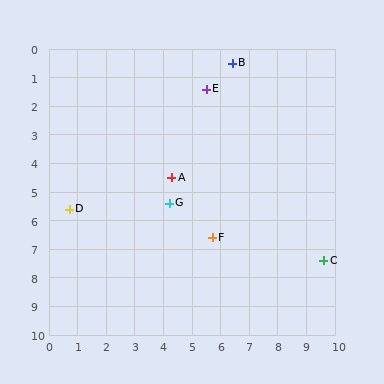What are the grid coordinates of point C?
Point C is at approximately (9.6, 7.4).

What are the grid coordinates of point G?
Point G is at approximately (4.2, 5.4).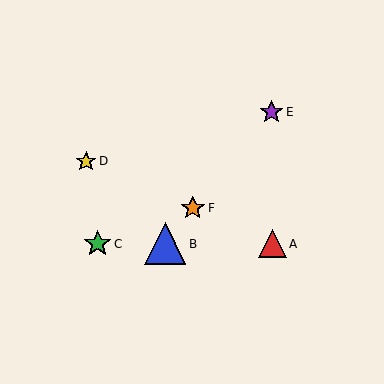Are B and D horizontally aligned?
No, B is at y≈244 and D is at y≈161.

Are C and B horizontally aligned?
Yes, both are at y≈244.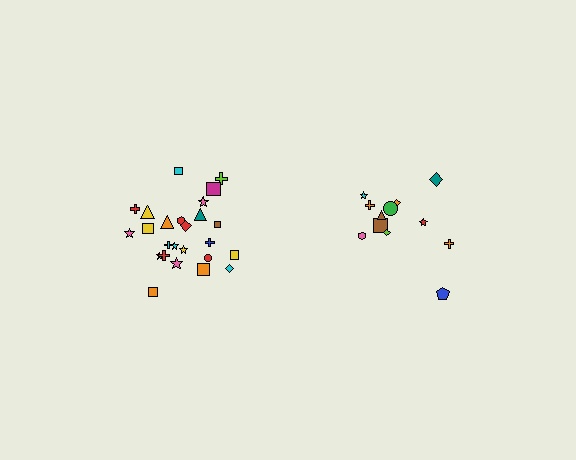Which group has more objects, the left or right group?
The left group.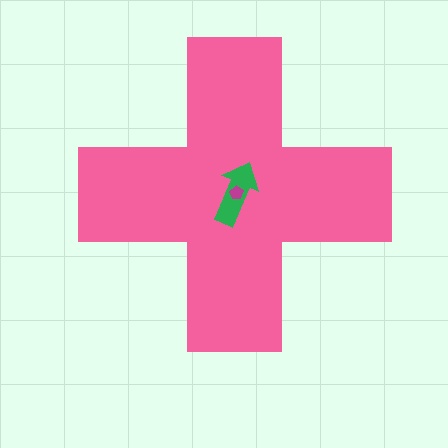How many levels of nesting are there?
3.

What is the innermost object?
The magenta pentagon.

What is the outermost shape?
The pink cross.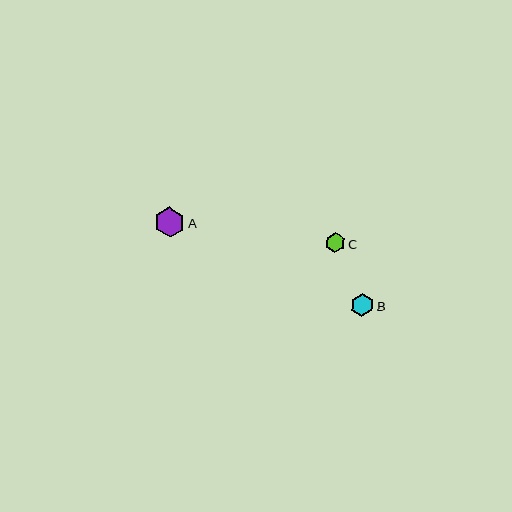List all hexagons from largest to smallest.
From largest to smallest: A, B, C.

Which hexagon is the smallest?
Hexagon C is the smallest with a size of approximately 20 pixels.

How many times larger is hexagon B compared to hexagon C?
Hexagon B is approximately 1.1 times the size of hexagon C.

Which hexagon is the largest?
Hexagon A is the largest with a size of approximately 30 pixels.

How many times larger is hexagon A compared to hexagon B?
Hexagon A is approximately 1.3 times the size of hexagon B.